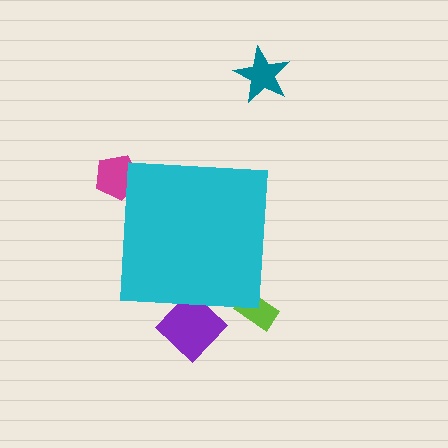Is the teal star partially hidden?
No, the teal star is fully visible.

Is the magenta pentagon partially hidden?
Yes, the magenta pentagon is partially hidden behind the cyan square.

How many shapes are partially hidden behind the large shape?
3 shapes are partially hidden.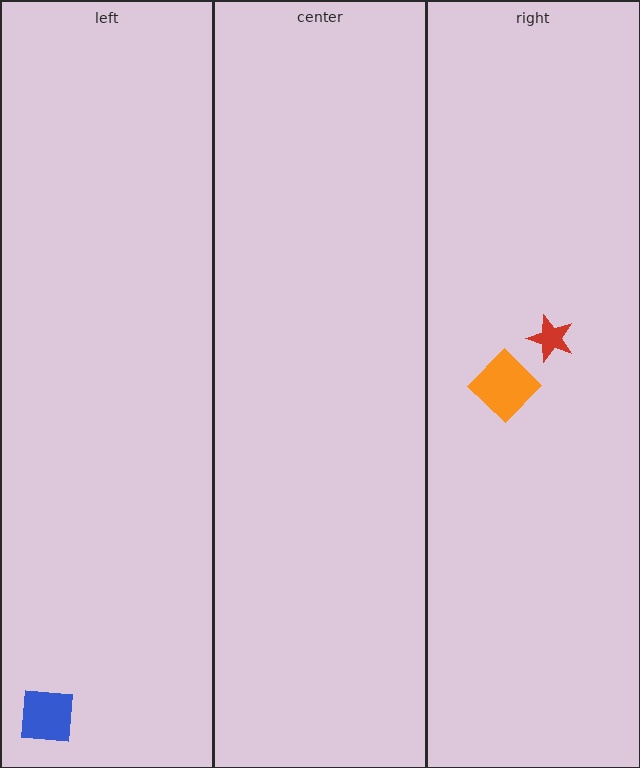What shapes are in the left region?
The blue square.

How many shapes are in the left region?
1.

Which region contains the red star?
The right region.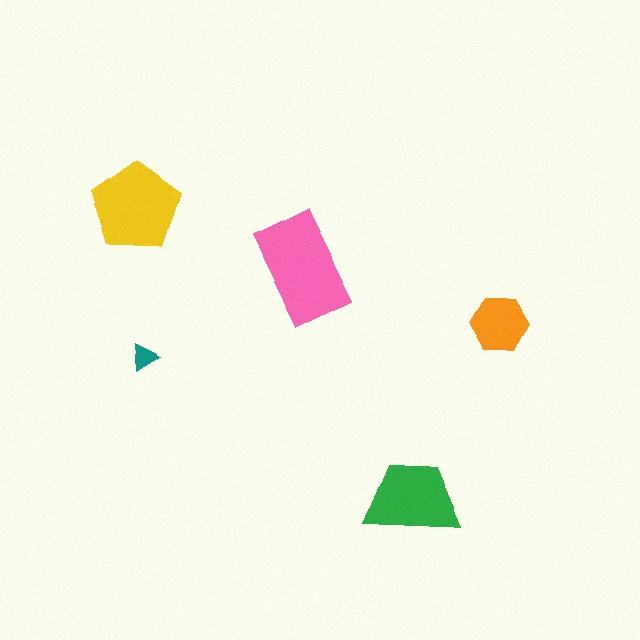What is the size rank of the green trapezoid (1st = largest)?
3rd.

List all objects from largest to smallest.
The pink rectangle, the yellow pentagon, the green trapezoid, the orange hexagon, the teal triangle.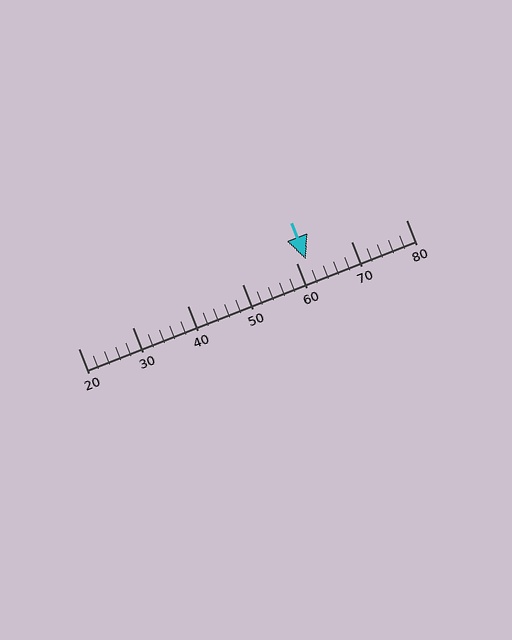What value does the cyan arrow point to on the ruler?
The cyan arrow points to approximately 62.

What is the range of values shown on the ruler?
The ruler shows values from 20 to 80.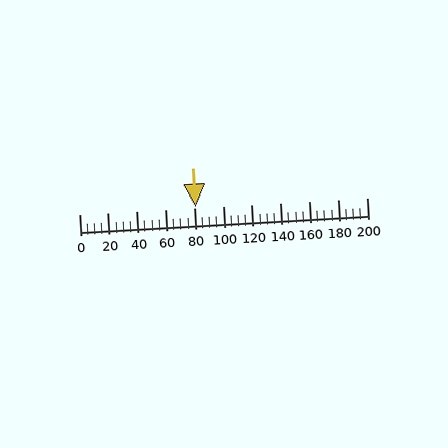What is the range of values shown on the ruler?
The ruler shows values from 0 to 200.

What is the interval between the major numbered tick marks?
The major tick marks are spaced 20 units apart.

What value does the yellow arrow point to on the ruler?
The yellow arrow points to approximately 81.